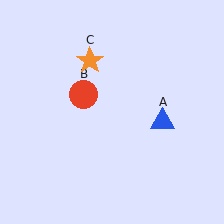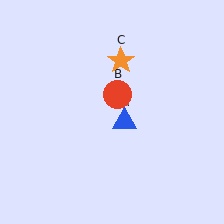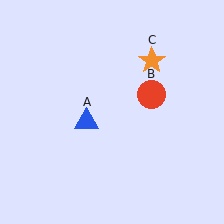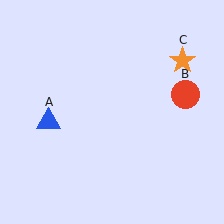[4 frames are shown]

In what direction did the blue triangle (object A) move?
The blue triangle (object A) moved left.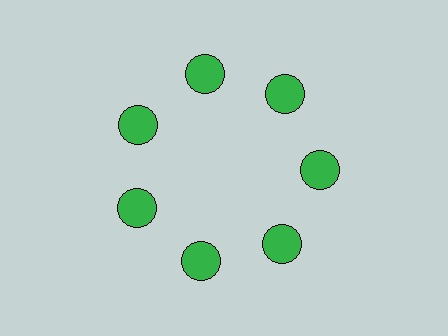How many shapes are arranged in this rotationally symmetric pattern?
There are 7 shapes, arranged in 7 groups of 1.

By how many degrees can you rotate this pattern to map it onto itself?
The pattern maps onto itself every 51 degrees of rotation.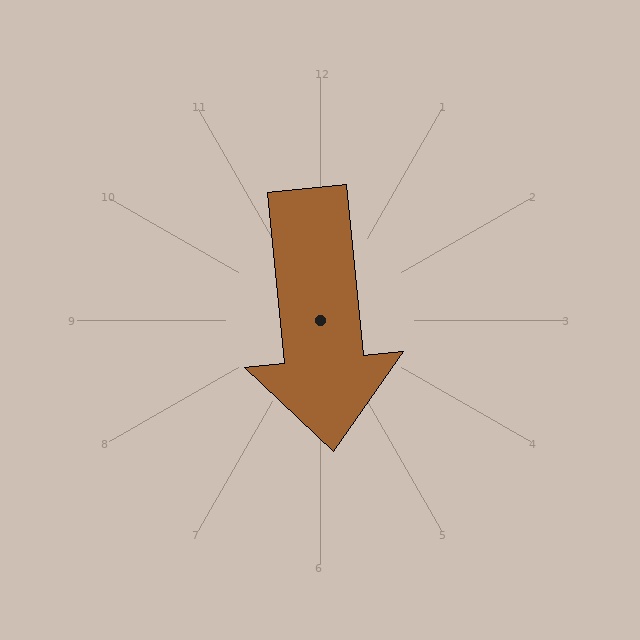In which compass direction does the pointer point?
South.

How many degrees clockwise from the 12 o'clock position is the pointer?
Approximately 174 degrees.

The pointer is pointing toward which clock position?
Roughly 6 o'clock.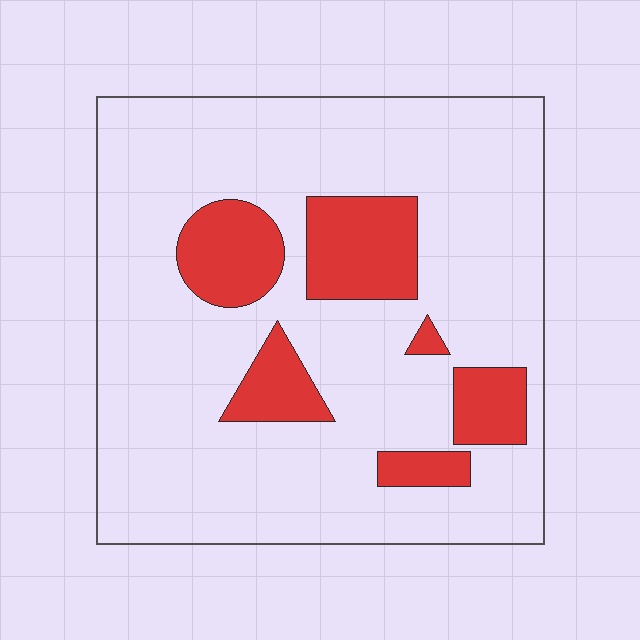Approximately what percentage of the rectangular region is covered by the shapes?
Approximately 20%.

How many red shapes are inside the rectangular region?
6.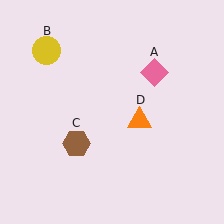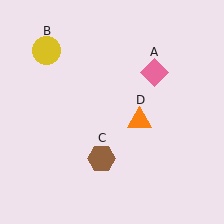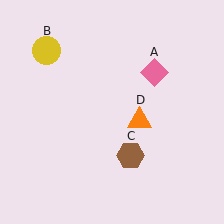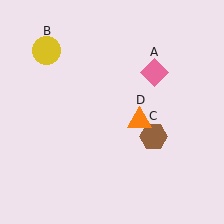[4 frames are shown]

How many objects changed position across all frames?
1 object changed position: brown hexagon (object C).